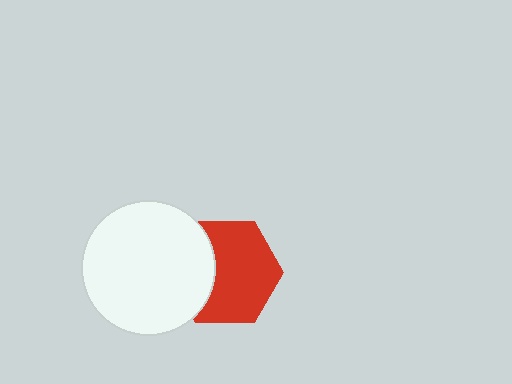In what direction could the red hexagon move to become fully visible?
The red hexagon could move right. That would shift it out from behind the white circle entirely.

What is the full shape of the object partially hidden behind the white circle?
The partially hidden object is a red hexagon.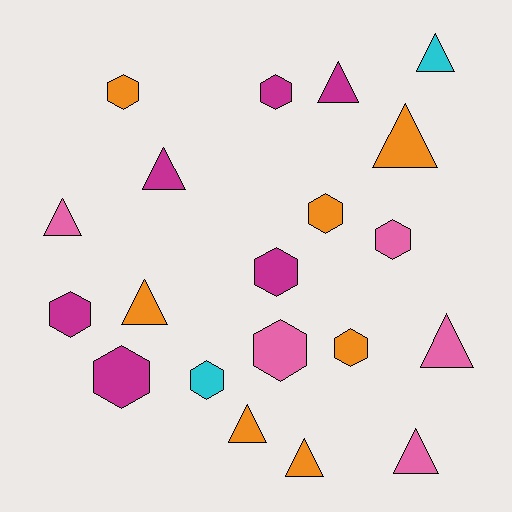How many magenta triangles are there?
There are 2 magenta triangles.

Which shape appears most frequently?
Triangle, with 10 objects.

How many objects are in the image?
There are 20 objects.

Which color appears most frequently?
Orange, with 7 objects.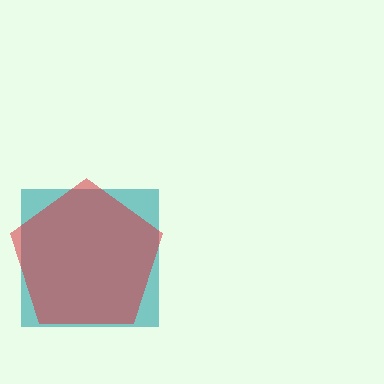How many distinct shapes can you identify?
There are 2 distinct shapes: a teal square, a red pentagon.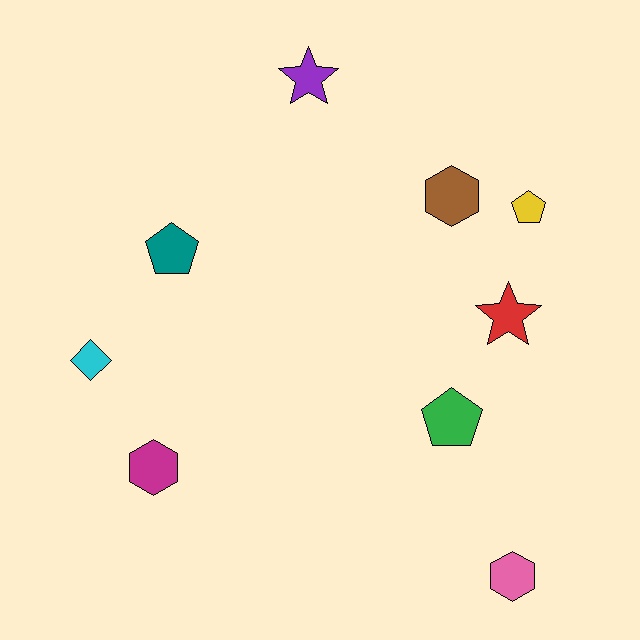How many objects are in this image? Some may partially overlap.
There are 9 objects.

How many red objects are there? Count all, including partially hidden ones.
There is 1 red object.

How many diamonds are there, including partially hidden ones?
There is 1 diamond.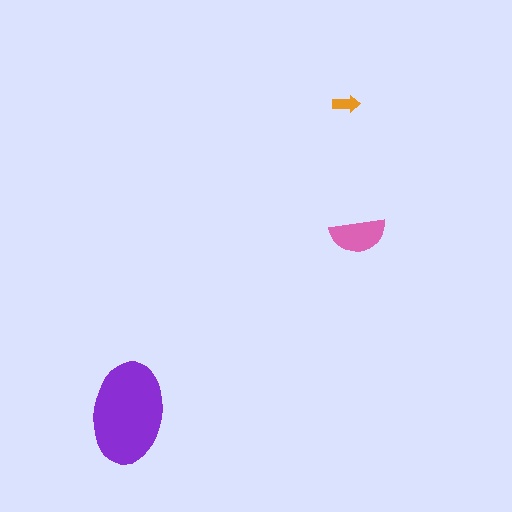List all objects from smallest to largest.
The orange arrow, the pink semicircle, the purple ellipse.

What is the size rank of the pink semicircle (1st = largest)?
2nd.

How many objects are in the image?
There are 3 objects in the image.